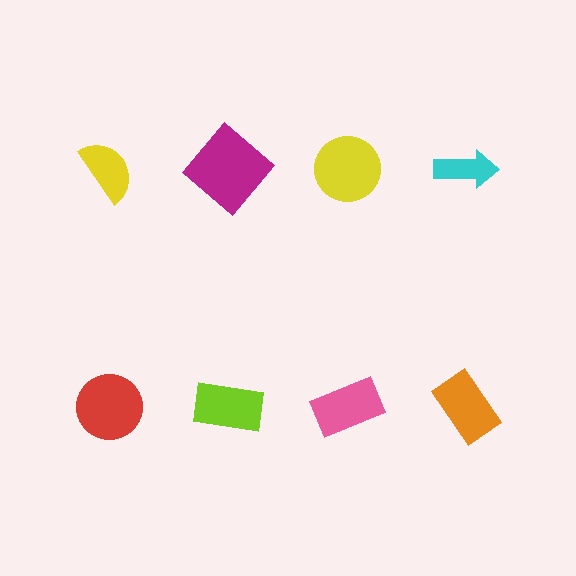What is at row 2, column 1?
A red circle.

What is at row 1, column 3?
A yellow circle.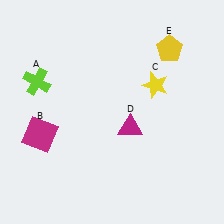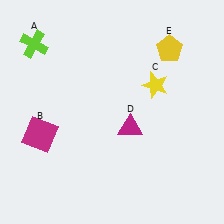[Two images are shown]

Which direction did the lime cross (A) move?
The lime cross (A) moved up.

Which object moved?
The lime cross (A) moved up.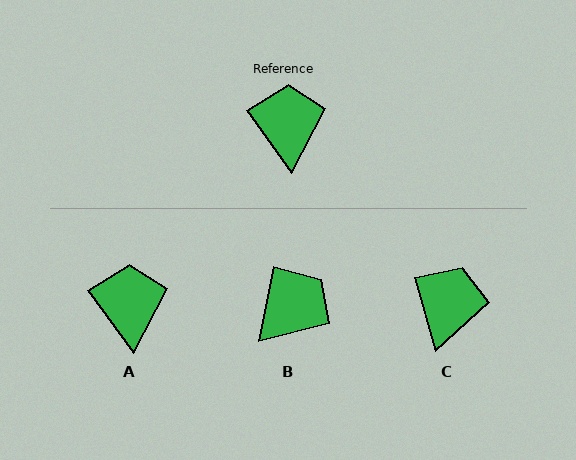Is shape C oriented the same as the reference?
No, it is off by about 20 degrees.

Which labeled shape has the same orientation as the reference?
A.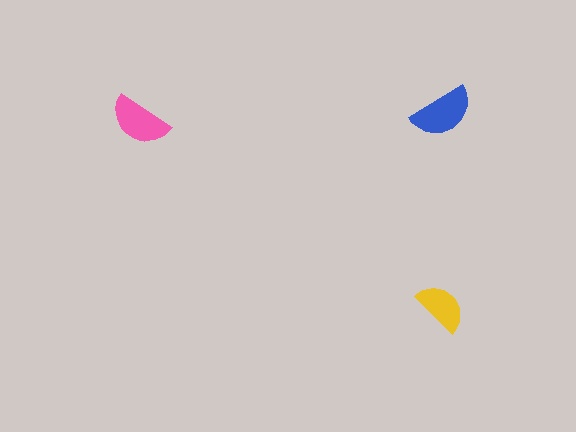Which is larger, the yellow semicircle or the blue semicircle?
The blue one.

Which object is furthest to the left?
The pink semicircle is leftmost.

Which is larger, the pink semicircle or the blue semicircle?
The blue one.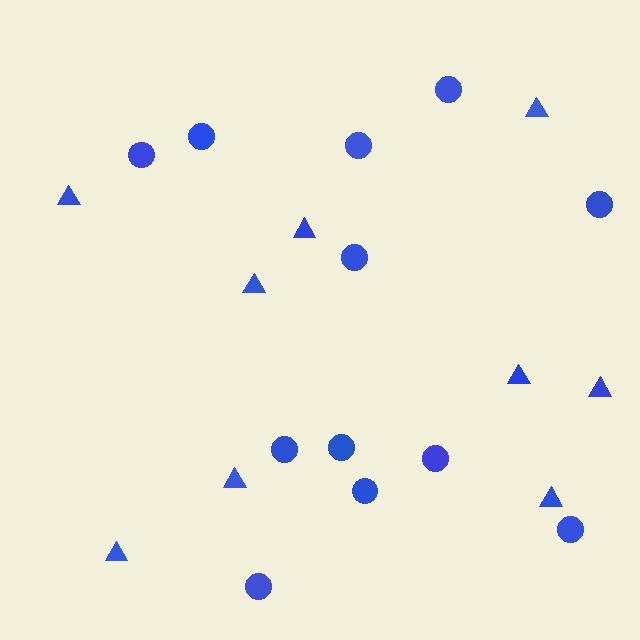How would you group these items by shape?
There are 2 groups: one group of circles (12) and one group of triangles (9).